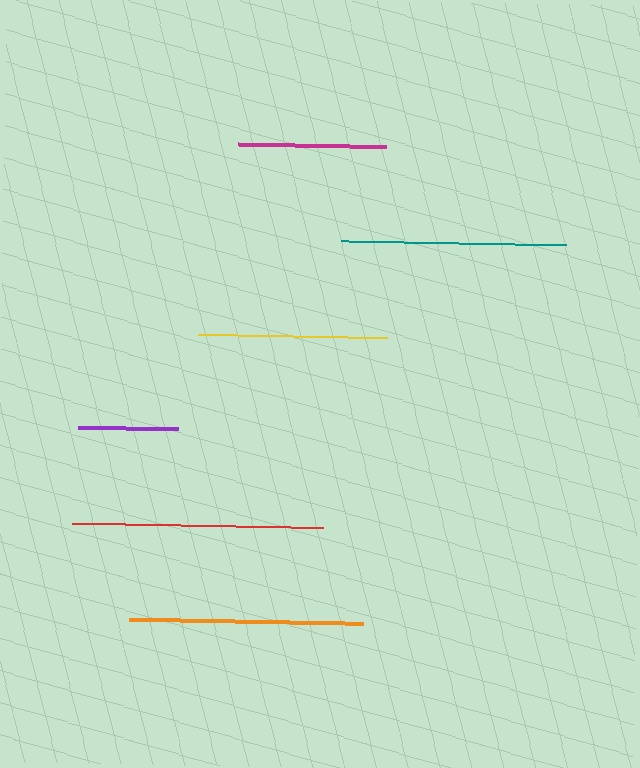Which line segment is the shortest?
The purple line is the shortest at approximately 99 pixels.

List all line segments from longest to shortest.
From longest to shortest: red, orange, teal, yellow, magenta, purple.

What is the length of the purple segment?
The purple segment is approximately 99 pixels long.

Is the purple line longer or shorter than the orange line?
The orange line is longer than the purple line.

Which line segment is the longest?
The red line is the longest at approximately 251 pixels.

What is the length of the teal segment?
The teal segment is approximately 225 pixels long.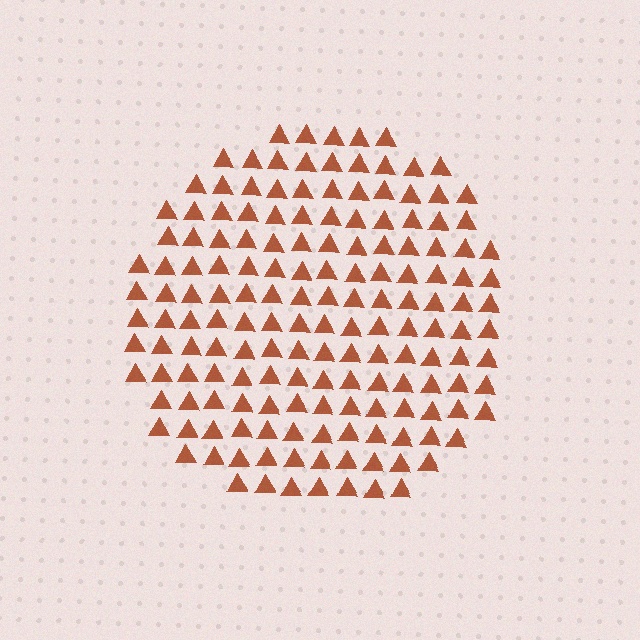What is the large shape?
The large shape is a circle.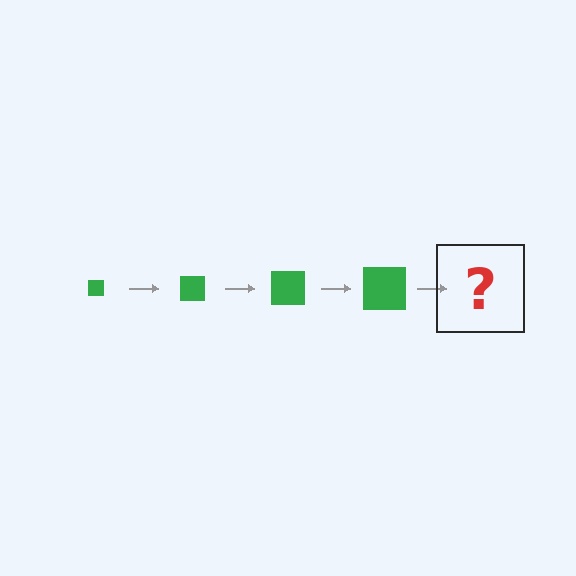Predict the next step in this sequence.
The next step is a green square, larger than the previous one.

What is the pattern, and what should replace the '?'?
The pattern is that the square gets progressively larger each step. The '?' should be a green square, larger than the previous one.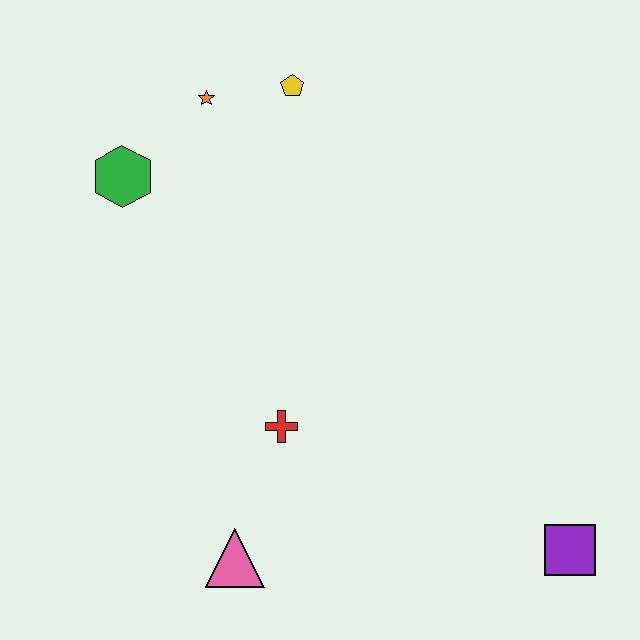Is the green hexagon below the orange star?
Yes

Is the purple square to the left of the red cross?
No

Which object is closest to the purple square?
The red cross is closest to the purple square.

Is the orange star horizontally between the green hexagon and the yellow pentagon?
Yes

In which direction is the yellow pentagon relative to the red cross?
The yellow pentagon is above the red cross.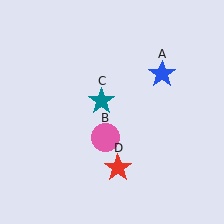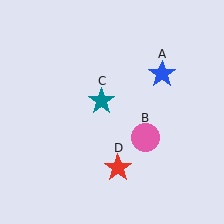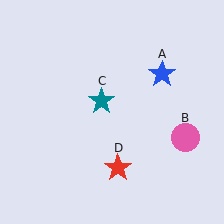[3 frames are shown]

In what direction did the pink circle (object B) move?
The pink circle (object B) moved right.